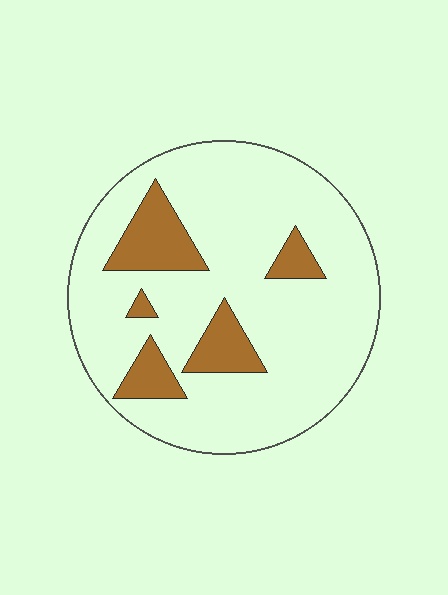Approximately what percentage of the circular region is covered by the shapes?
Approximately 15%.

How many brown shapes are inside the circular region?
5.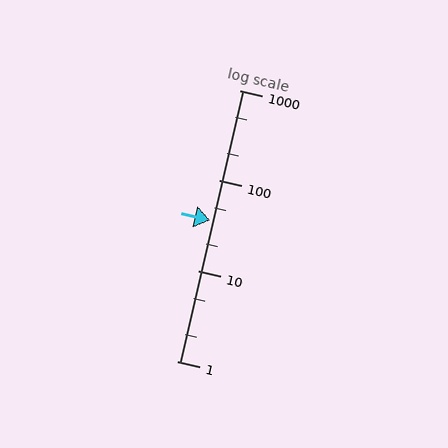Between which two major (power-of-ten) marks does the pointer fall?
The pointer is between 10 and 100.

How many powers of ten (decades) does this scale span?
The scale spans 3 decades, from 1 to 1000.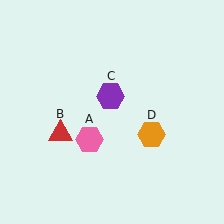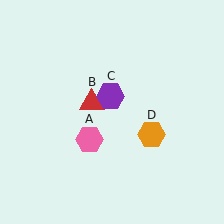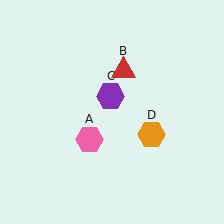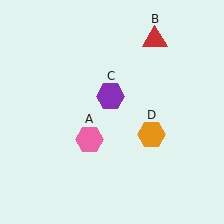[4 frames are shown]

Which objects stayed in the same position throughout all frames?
Pink hexagon (object A) and purple hexagon (object C) and orange hexagon (object D) remained stationary.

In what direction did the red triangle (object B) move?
The red triangle (object B) moved up and to the right.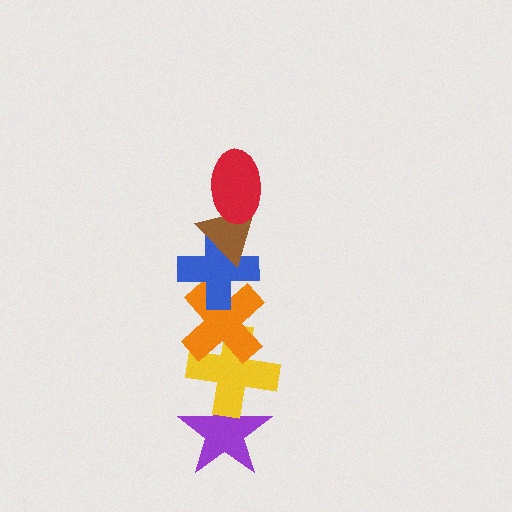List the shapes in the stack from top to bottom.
From top to bottom: the red ellipse, the brown triangle, the blue cross, the orange cross, the yellow cross, the purple star.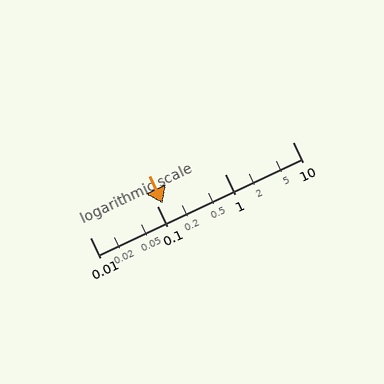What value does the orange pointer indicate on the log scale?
The pointer indicates approximately 0.12.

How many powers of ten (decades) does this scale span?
The scale spans 3 decades, from 0.01 to 10.